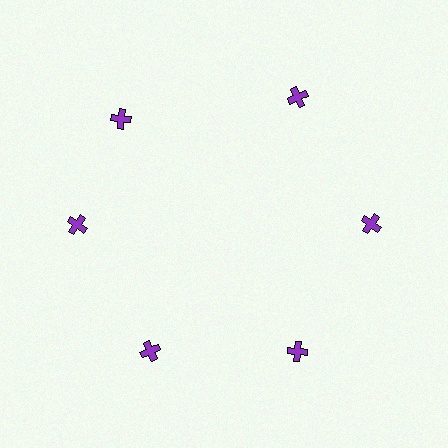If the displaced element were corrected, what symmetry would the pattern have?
It would have 6-fold rotational symmetry — the pattern would map onto itself every 60 degrees.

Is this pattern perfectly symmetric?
No. The 6 purple crosses are arranged in a ring, but one element near the 11 o'clock position is rotated out of alignment along the ring, breaking the 6-fold rotational symmetry.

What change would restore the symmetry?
The symmetry would be restored by rotating it back into even spacing with its neighbors so that all 6 crosses sit at equal angles and equal distance from the center.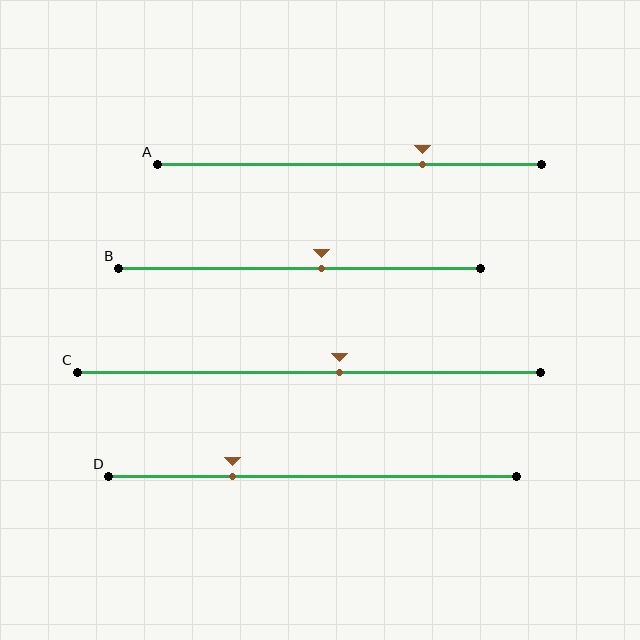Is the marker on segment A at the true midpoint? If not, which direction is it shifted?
No, the marker on segment A is shifted to the right by about 19% of the segment length.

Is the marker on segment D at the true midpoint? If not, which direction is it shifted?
No, the marker on segment D is shifted to the left by about 19% of the segment length.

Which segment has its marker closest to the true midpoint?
Segment B has its marker closest to the true midpoint.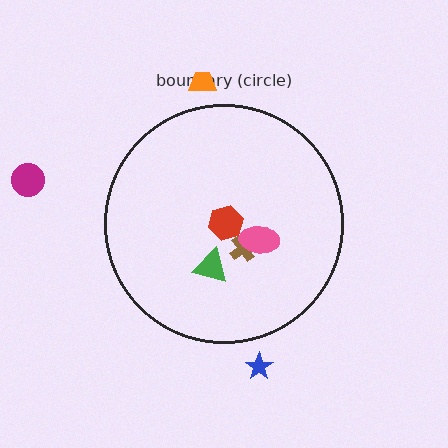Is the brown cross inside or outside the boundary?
Inside.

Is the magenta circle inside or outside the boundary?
Outside.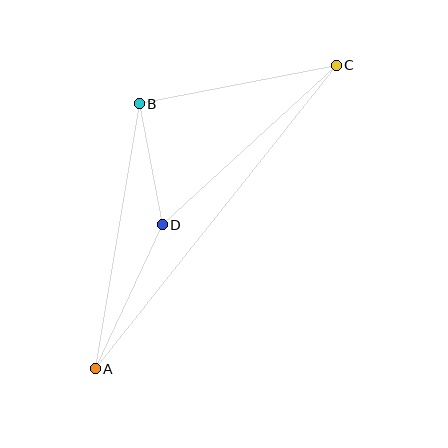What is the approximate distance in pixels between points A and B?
The distance between A and B is approximately 269 pixels.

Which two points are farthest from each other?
Points A and C are farthest from each other.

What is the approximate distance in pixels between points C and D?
The distance between C and D is approximately 236 pixels.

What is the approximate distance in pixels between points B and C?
The distance between B and C is approximately 200 pixels.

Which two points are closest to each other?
Points B and D are closest to each other.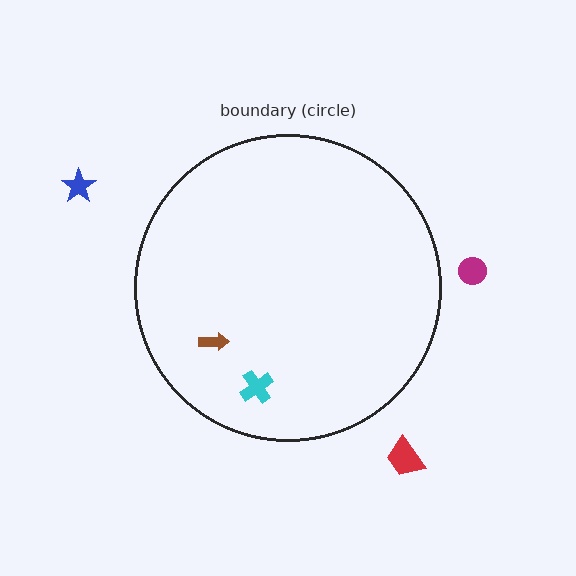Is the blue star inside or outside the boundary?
Outside.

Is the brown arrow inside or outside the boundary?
Inside.